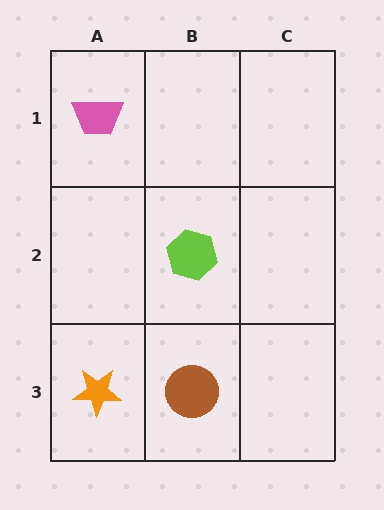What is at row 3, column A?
An orange star.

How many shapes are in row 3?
2 shapes.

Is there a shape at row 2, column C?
No, that cell is empty.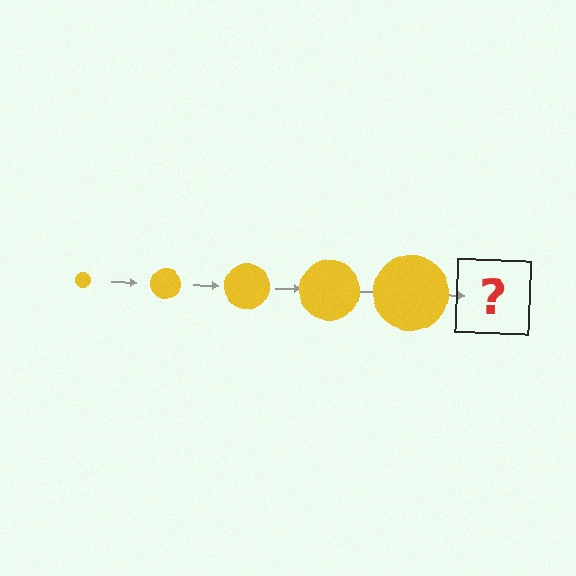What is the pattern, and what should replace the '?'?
The pattern is that the circle gets progressively larger each step. The '?' should be a yellow circle, larger than the previous one.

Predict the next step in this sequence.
The next step is a yellow circle, larger than the previous one.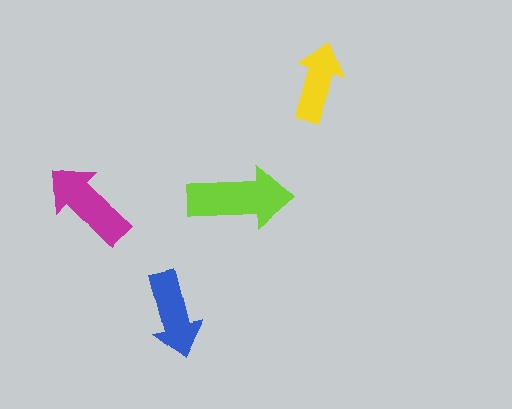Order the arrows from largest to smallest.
the lime one, the magenta one, the blue one, the yellow one.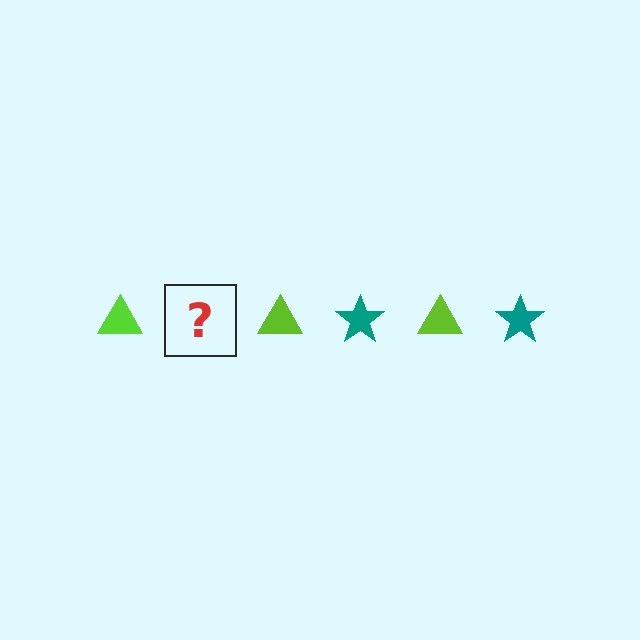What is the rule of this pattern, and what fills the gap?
The rule is that the pattern alternates between lime triangle and teal star. The gap should be filled with a teal star.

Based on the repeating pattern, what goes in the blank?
The blank should be a teal star.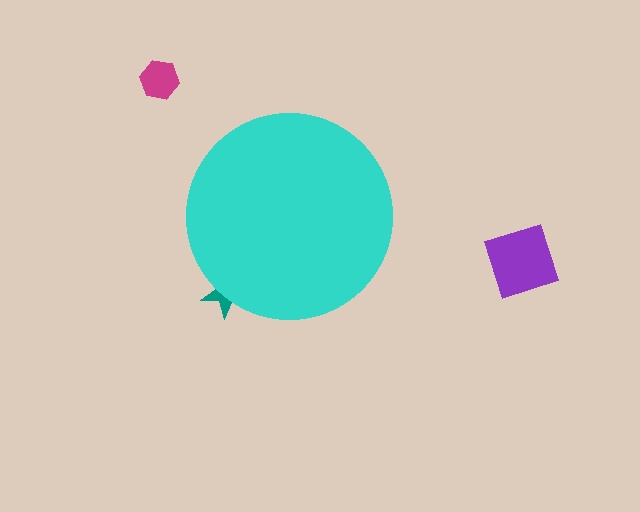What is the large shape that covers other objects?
A cyan circle.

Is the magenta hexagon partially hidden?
No, the magenta hexagon is fully visible.